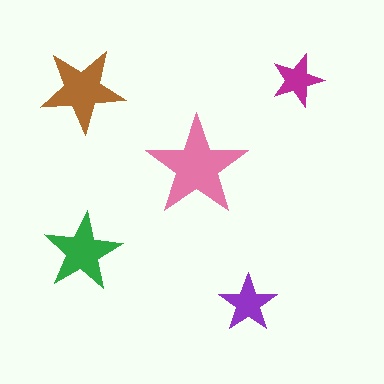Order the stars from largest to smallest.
the pink one, the brown one, the green one, the purple one, the magenta one.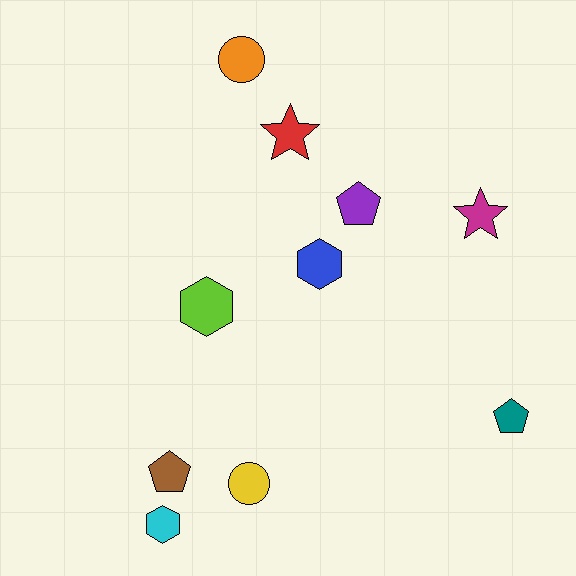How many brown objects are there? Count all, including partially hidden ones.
There is 1 brown object.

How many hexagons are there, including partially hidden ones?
There are 3 hexagons.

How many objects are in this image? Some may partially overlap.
There are 10 objects.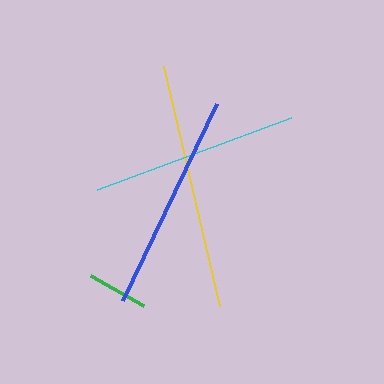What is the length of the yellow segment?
The yellow segment is approximately 247 pixels long.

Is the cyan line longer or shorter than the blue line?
The blue line is longer than the cyan line.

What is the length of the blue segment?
The blue segment is approximately 218 pixels long.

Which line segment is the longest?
The yellow line is the longest at approximately 247 pixels.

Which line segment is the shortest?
The green line is the shortest at approximately 61 pixels.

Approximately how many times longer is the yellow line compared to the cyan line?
The yellow line is approximately 1.2 times the length of the cyan line.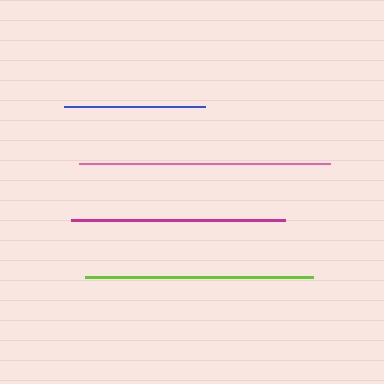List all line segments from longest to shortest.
From longest to shortest: pink, lime, magenta, blue.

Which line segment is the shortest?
The blue line is the shortest at approximately 141 pixels.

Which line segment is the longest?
The pink line is the longest at approximately 251 pixels.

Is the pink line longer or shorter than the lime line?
The pink line is longer than the lime line.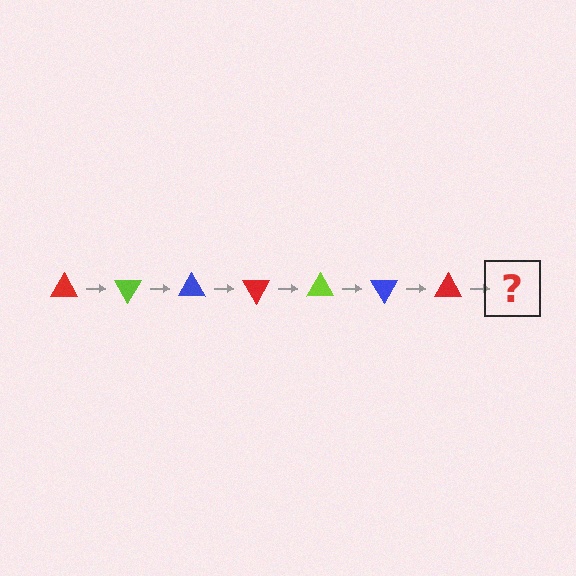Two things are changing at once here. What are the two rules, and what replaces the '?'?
The two rules are that it rotates 60 degrees each step and the color cycles through red, lime, and blue. The '?' should be a lime triangle, rotated 420 degrees from the start.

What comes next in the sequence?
The next element should be a lime triangle, rotated 420 degrees from the start.